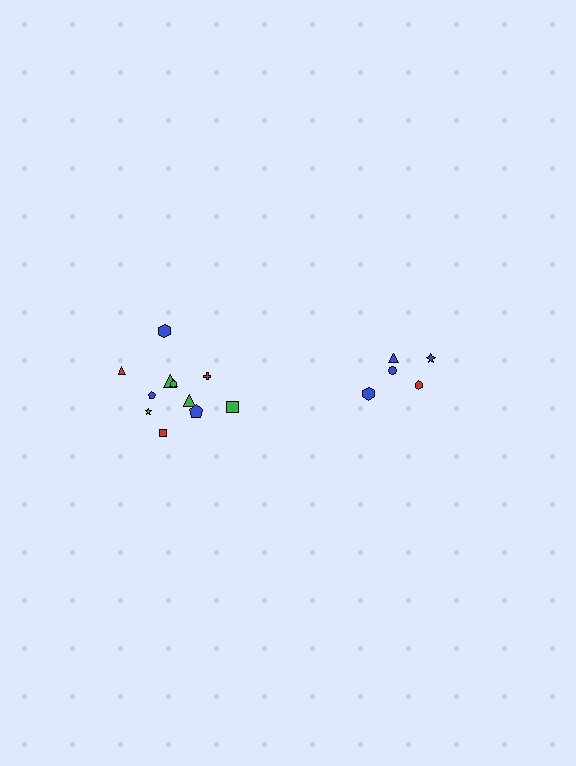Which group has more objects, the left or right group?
The left group.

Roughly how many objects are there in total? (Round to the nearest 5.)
Roughly 15 objects in total.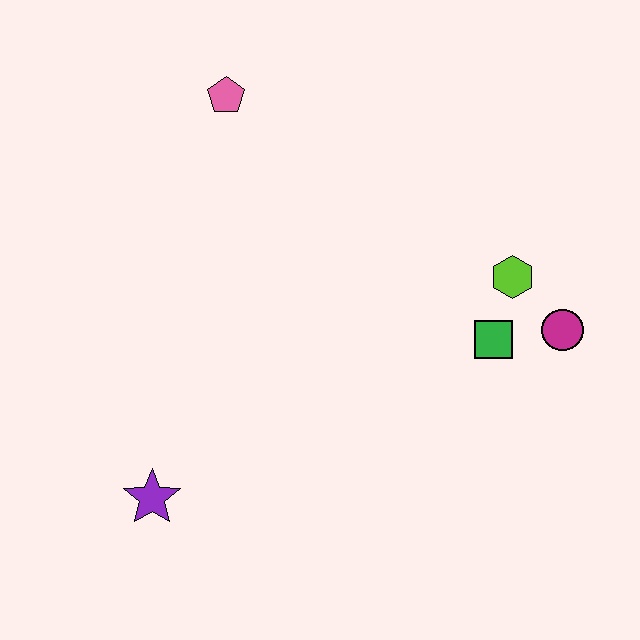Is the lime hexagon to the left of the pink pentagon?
No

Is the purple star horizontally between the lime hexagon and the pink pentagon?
No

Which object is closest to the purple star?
The green square is closest to the purple star.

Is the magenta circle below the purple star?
No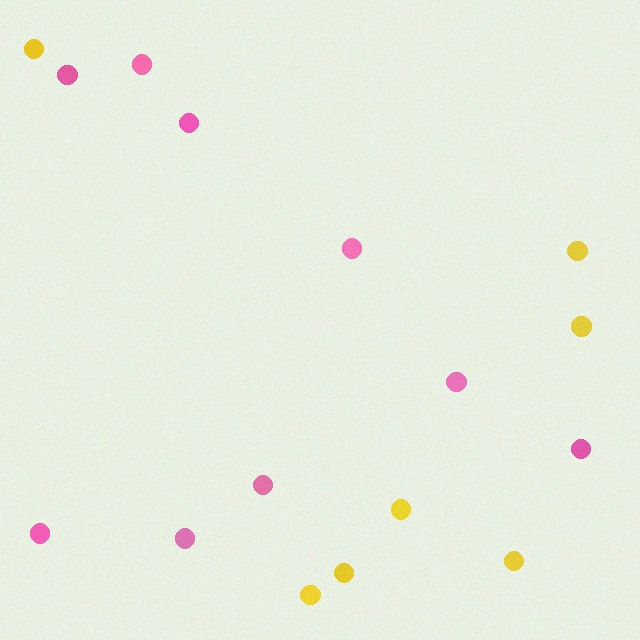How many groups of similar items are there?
There are 2 groups: one group of pink circles (9) and one group of yellow circles (7).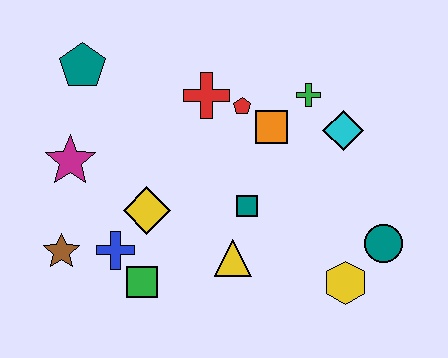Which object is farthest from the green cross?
The brown star is farthest from the green cross.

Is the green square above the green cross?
No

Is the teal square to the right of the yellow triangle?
Yes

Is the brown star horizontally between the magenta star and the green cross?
No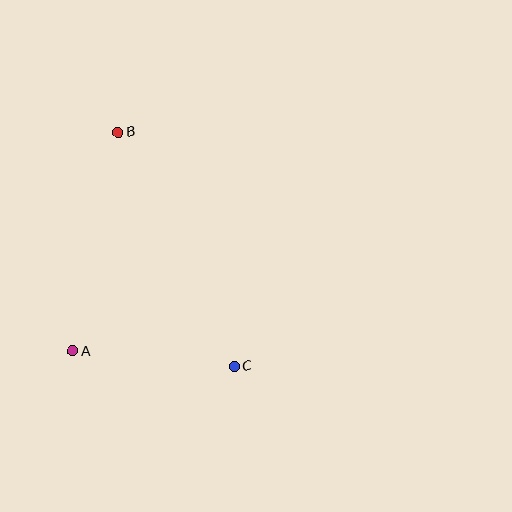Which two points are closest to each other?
Points A and C are closest to each other.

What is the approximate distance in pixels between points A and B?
The distance between A and B is approximately 223 pixels.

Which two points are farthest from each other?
Points B and C are farthest from each other.